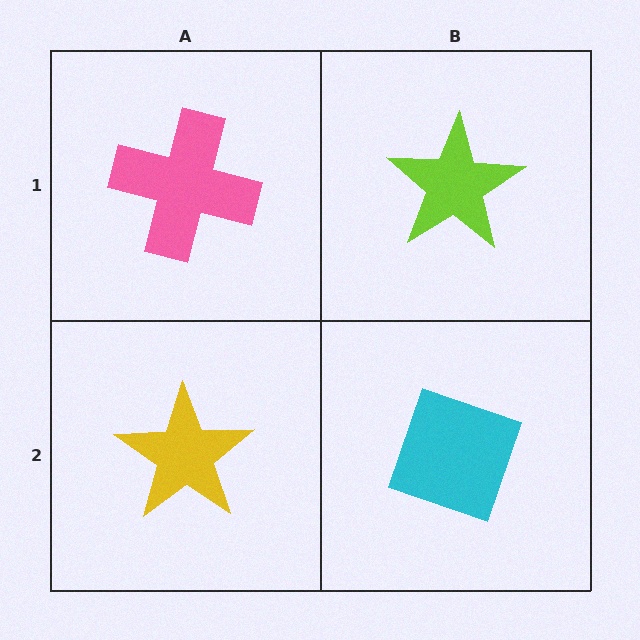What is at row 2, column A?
A yellow star.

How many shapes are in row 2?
2 shapes.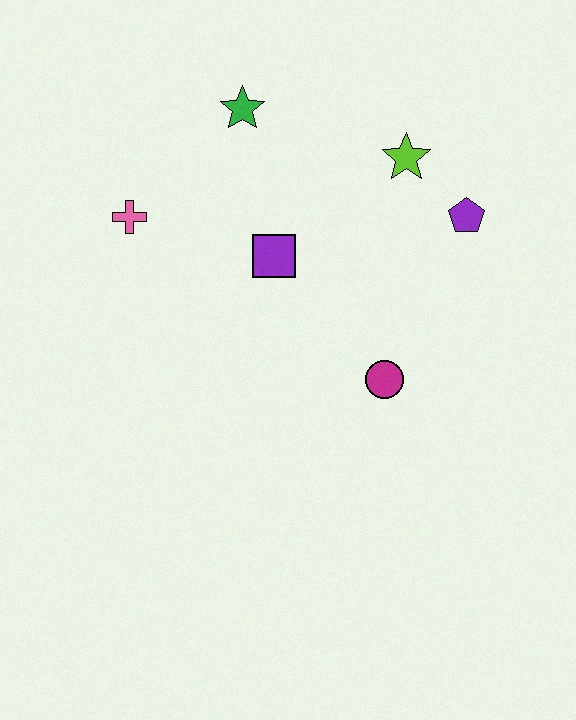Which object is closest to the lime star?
The purple pentagon is closest to the lime star.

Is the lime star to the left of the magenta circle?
No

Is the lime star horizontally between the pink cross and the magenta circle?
No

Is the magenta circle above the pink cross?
No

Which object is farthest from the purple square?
The purple pentagon is farthest from the purple square.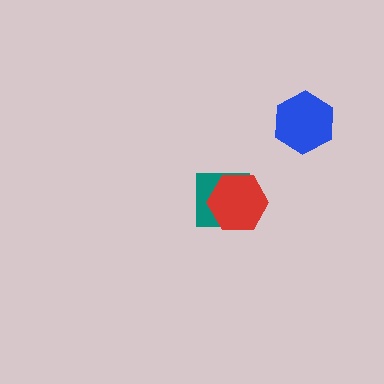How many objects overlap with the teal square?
1 object overlaps with the teal square.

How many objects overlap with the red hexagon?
1 object overlaps with the red hexagon.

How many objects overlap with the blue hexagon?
0 objects overlap with the blue hexagon.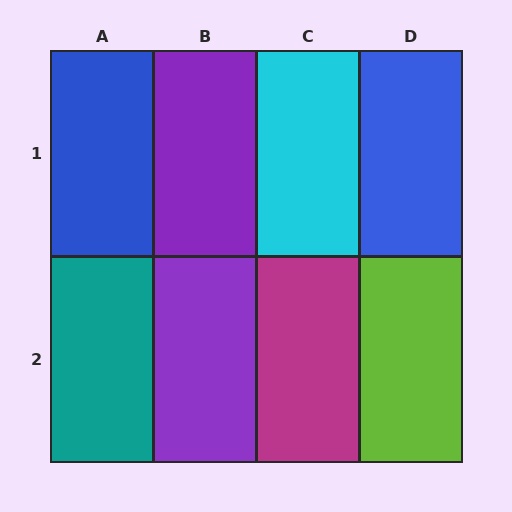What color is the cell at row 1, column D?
Blue.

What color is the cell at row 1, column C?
Cyan.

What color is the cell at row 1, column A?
Blue.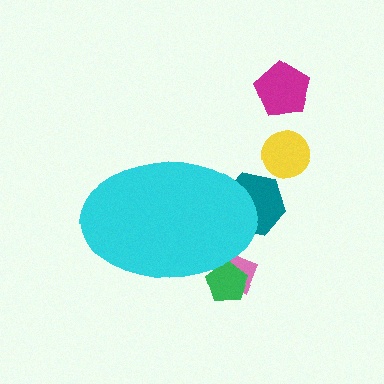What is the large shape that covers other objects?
A cyan ellipse.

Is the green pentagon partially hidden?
Yes, the green pentagon is partially hidden behind the cyan ellipse.